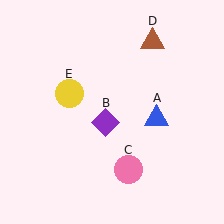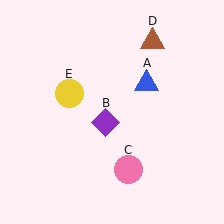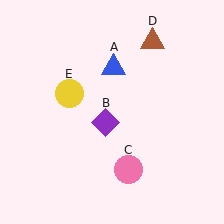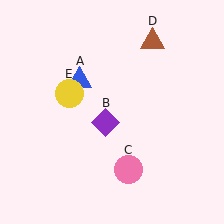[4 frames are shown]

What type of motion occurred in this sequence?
The blue triangle (object A) rotated counterclockwise around the center of the scene.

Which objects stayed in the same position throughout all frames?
Purple diamond (object B) and pink circle (object C) and brown triangle (object D) and yellow circle (object E) remained stationary.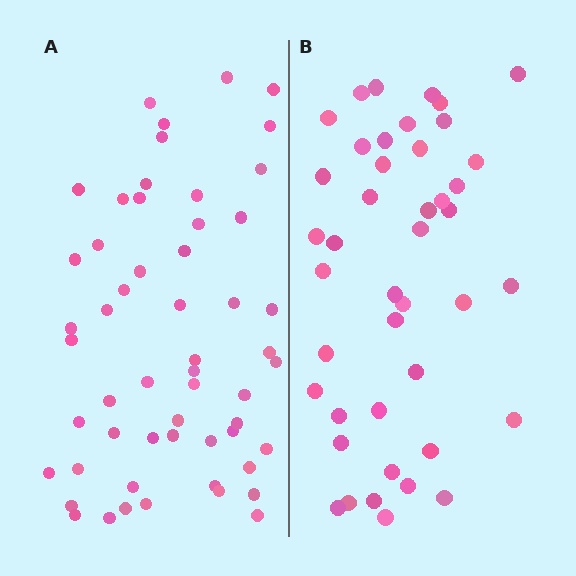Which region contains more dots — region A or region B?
Region A (the left region) has more dots.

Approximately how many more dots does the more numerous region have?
Region A has roughly 12 or so more dots than region B.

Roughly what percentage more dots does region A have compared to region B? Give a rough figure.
About 30% more.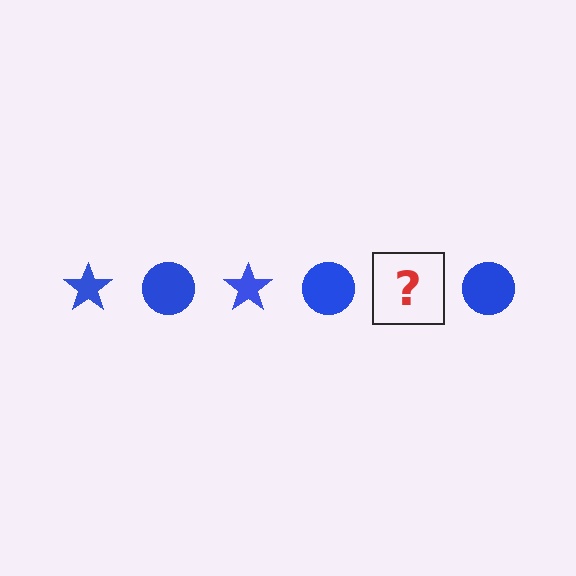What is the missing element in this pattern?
The missing element is a blue star.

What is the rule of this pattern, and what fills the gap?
The rule is that the pattern cycles through star, circle shapes in blue. The gap should be filled with a blue star.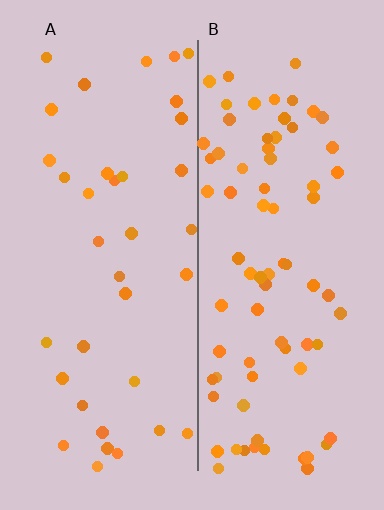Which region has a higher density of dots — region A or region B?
B (the right).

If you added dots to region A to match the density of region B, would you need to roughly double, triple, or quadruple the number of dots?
Approximately double.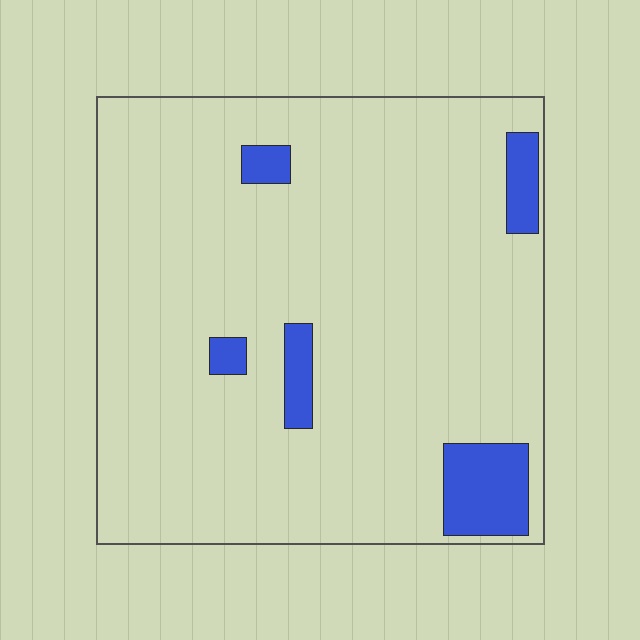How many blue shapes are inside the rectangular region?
5.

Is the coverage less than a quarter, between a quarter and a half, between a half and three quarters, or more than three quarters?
Less than a quarter.